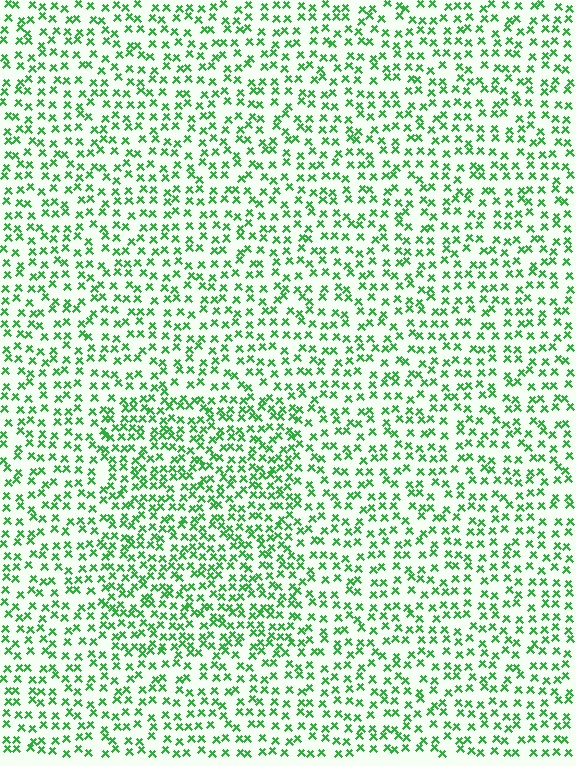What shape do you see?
I see a rectangle.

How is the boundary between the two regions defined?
The boundary is defined by a change in element density (approximately 1.5x ratio). All elements are the same color, size, and shape.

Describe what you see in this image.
The image contains small green elements arranged at two different densities. A rectangle-shaped region is visible where the elements are more densely packed than the surrounding area.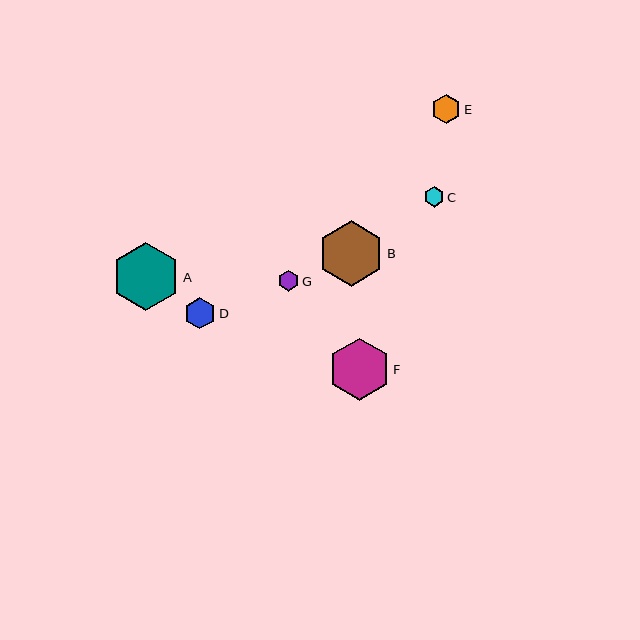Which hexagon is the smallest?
Hexagon G is the smallest with a size of approximately 20 pixels.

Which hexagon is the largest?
Hexagon A is the largest with a size of approximately 68 pixels.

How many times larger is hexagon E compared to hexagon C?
Hexagon E is approximately 1.4 times the size of hexagon C.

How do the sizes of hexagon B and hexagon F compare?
Hexagon B and hexagon F are approximately the same size.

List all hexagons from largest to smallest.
From largest to smallest: A, B, F, D, E, C, G.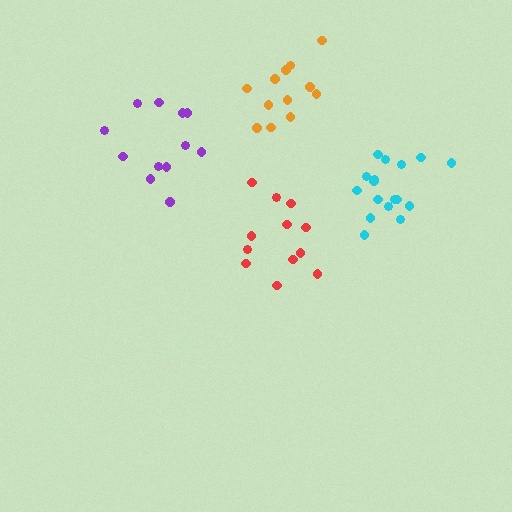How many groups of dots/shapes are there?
There are 4 groups.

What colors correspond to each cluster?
The clusters are colored: purple, red, orange, cyan.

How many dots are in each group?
Group 1: 12 dots, Group 2: 12 dots, Group 3: 12 dots, Group 4: 17 dots (53 total).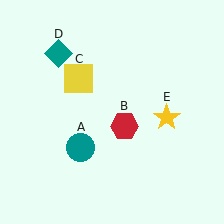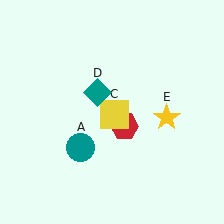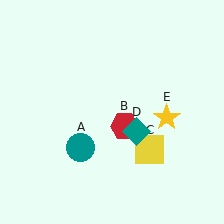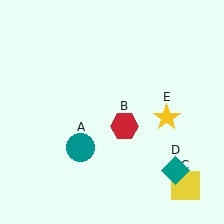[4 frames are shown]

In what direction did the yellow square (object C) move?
The yellow square (object C) moved down and to the right.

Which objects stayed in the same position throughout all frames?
Teal circle (object A) and red hexagon (object B) and yellow star (object E) remained stationary.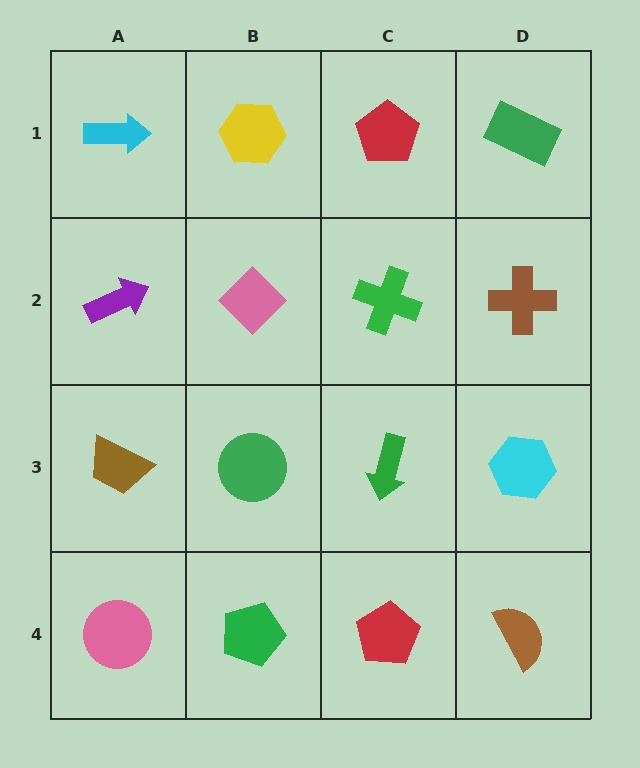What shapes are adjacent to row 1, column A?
A purple arrow (row 2, column A), a yellow hexagon (row 1, column B).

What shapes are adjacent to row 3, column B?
A pink diamond (row 2, column B), a green pentagon (row 4, column B), a brown trapezoid (row 3, column A), a green arrow (row 3, column C).